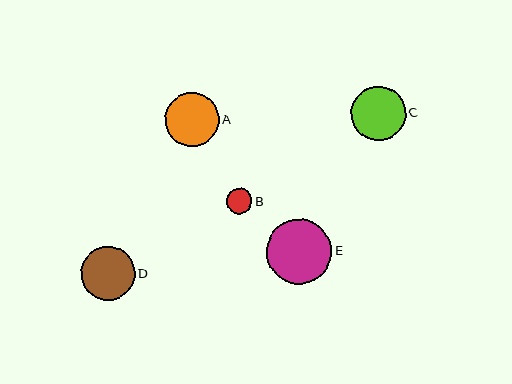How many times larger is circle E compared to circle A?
Circle E is approximately 1.2 times the size of circle A.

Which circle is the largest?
Circle E is the largest with a size of approximately 66 pixels.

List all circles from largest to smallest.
From largest to smallest: E, C, A, D, B.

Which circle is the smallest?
Circle B is the smallest with a size of approximately 25 pixels.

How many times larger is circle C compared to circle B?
Circle C is approximately 2.2 times the size of circle B.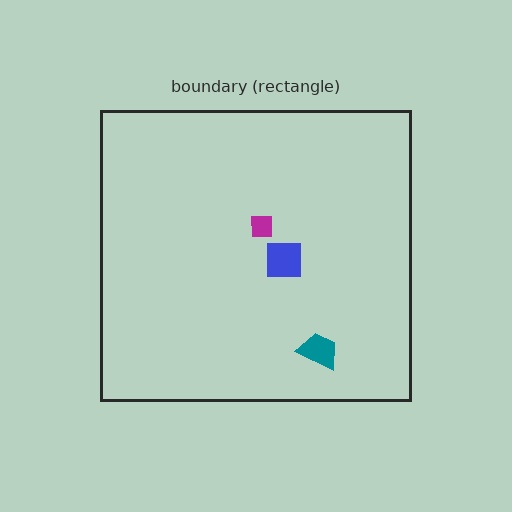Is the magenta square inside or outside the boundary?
Inside.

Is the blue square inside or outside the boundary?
Inside.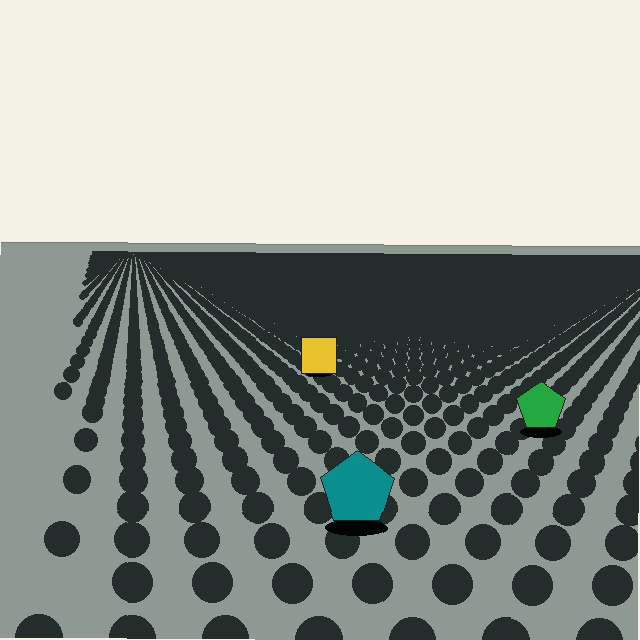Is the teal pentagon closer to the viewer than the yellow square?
Yes. The teal pentagon is closer — you can tell from the texture gradient: the ground texture is coarser near it.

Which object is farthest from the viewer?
The yellow square is farthest from the viewer. It appears smaller and the ground texture around it is denser.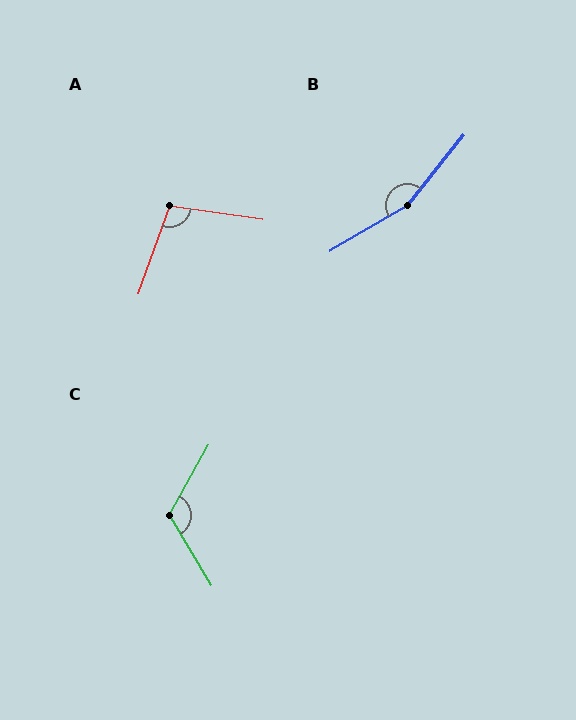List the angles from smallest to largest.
A (101°), C (120°), B (159°).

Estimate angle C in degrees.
Approximately 120 degrees.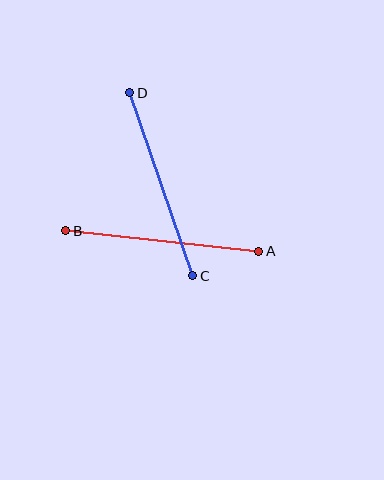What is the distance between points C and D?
The distance is approximately 194 pixels.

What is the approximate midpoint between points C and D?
The midpoint is at approximately (161, 184) pixels.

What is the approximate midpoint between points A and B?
The midpoint is at approximately (162, 241) pixels.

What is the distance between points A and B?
The distance is approximately 194 pixels.